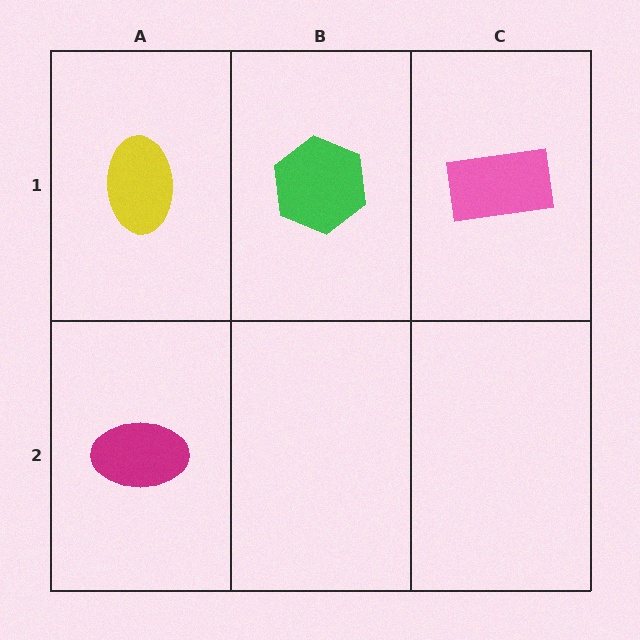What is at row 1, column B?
A green hexagon.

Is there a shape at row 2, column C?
No, that cell is empty.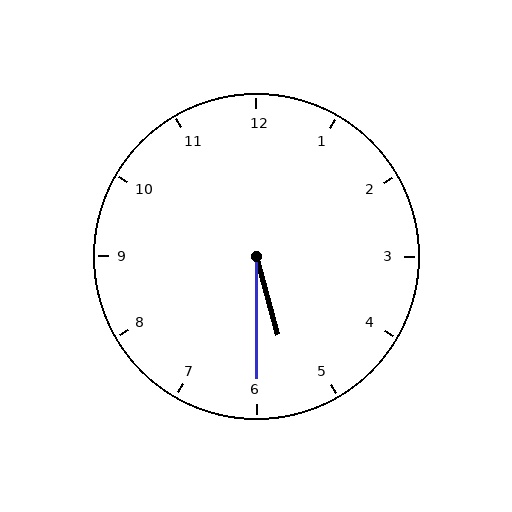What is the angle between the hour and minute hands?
Approximately 15 degrees.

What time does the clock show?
5:30.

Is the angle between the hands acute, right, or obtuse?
It is acute.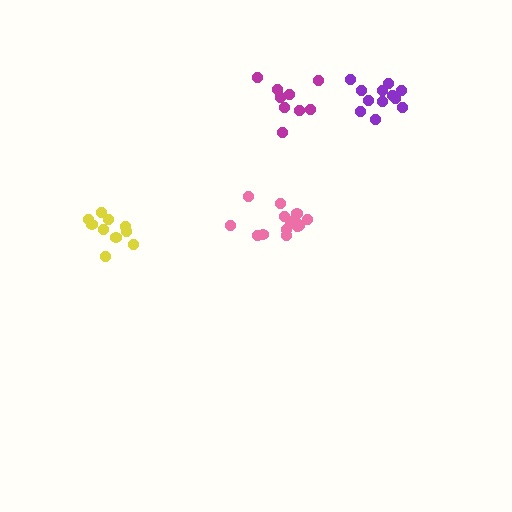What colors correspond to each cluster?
The clusters are colored: purple, magenta, pink, yellow.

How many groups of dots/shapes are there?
There are 4 groups.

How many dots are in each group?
Group 1: 12 dots, Group 2: 9 dots, Group 3: 14 dots, Group 4: 10 dots (45 total).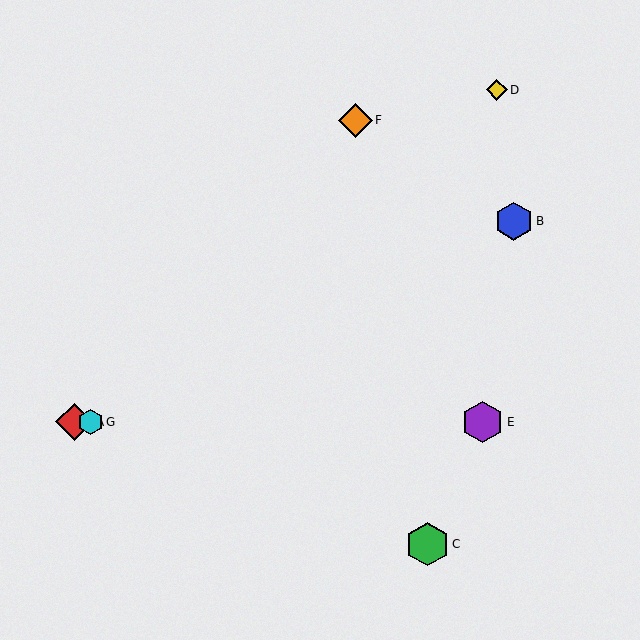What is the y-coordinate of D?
Object D is at y≈90.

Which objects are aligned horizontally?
Objects A, E, G are aligned horizontally.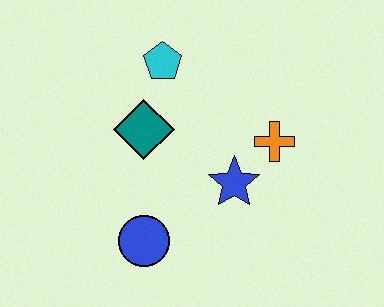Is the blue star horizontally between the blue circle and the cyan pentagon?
No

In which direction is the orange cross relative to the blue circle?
The orange cross is to the right of the blue circle.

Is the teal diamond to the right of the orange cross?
No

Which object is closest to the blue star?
The orange cross is closest to the blue star.